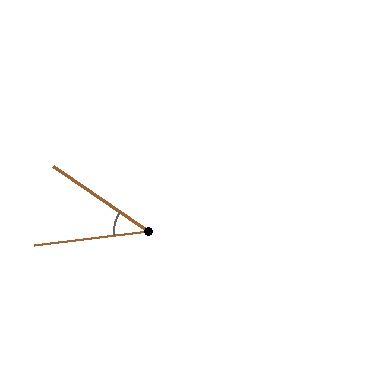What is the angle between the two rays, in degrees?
Approximately 41 degrees.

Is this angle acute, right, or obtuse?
It is acute.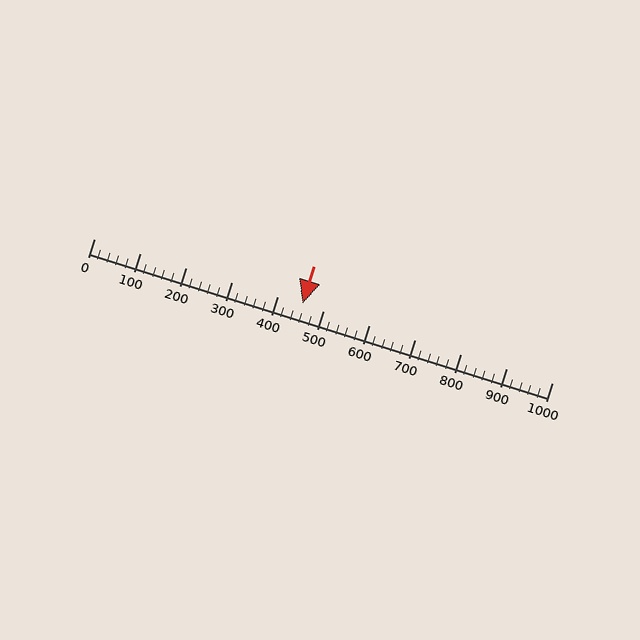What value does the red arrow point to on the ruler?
The red arrow points to approximately 455.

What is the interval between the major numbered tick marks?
The major tick marks are spaced 100 units apart.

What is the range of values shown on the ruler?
The ruler shows values from 0 to 1000.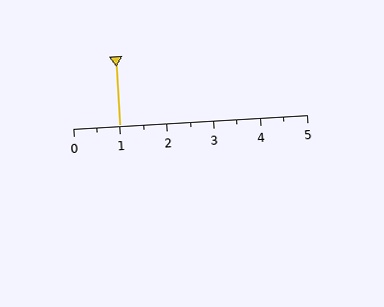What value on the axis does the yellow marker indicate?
The marker indicates approximately 1.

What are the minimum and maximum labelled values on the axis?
The axis runs from 0 to 5.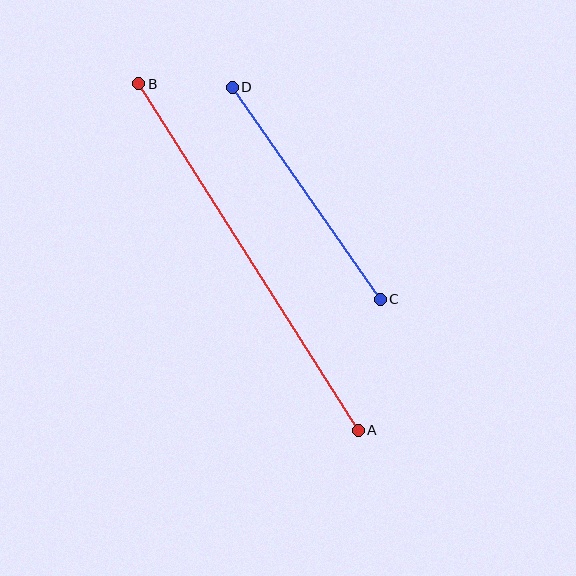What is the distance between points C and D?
The distance is approximately 259 pixels.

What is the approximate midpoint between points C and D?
The midpoint is at approximately (306, 193) pixels.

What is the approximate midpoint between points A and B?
The midpoint is at approximately (248, 257) pixels.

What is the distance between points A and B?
The distance is approximately 410 pixels.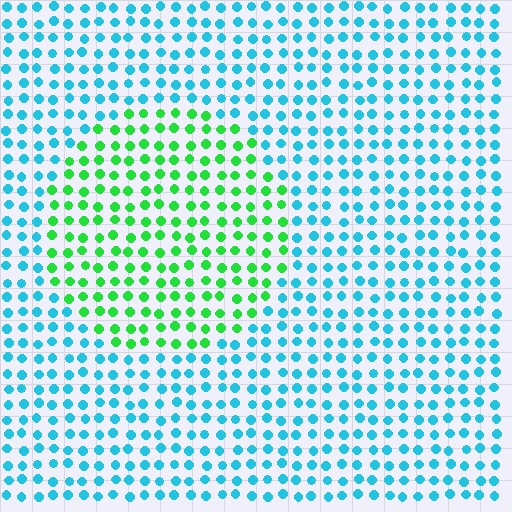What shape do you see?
I see a circle.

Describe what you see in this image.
The image is filled with small cyan elements in a uniform arrangement. A circle-shaped region is visible where the elements are tinted to a slightly different hue, forming a subtle color boundary.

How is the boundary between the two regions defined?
The boundary is defined purely by a slight shift in hue (about 61 degrees). Spacing, size, and orientation are identical on both sides.